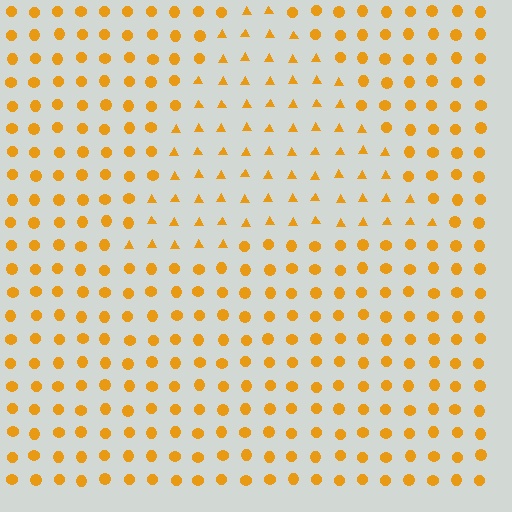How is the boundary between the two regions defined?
The boundary is defined by a change in element shape: triangles inside vs. circles outside. All elements share the same color and spacing.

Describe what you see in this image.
The image is filled with small orange elements arranged in a uniform grid. A triangle-shaped region contains triangles, while the surrounding area contains circles. The boundary is defined purely by the change in element shape.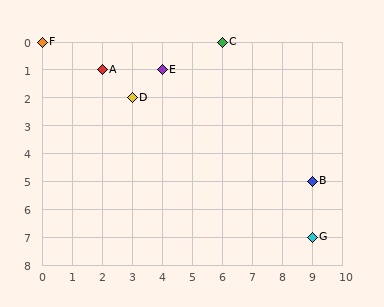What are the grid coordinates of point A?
Point A is at grid coordinates (2, 1).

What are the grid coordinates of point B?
Point B is at grid coordinates (9, 5).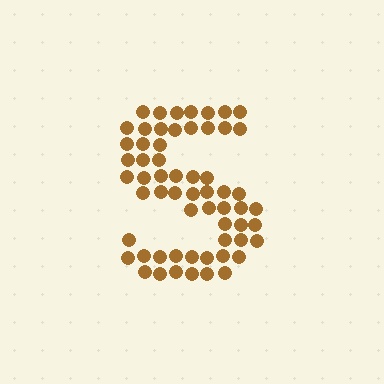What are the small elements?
The small elements are circles.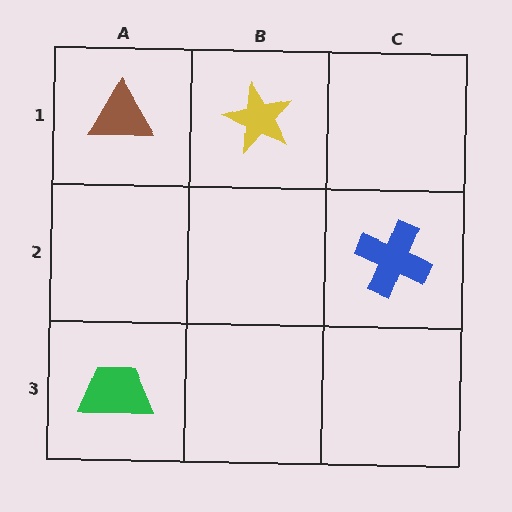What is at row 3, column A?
A green trapezoid.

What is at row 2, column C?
A blue cross.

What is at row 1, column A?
A brown triangle.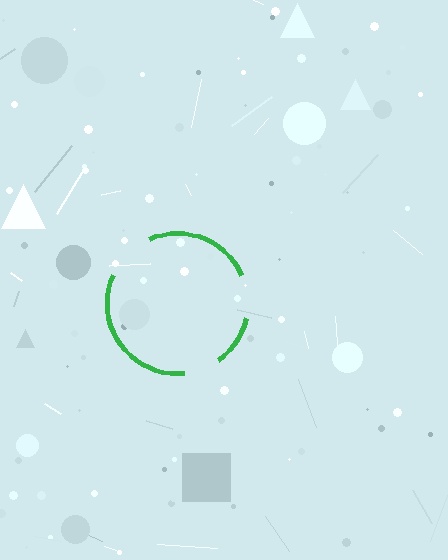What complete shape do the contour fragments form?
The contour fragments form a circle.